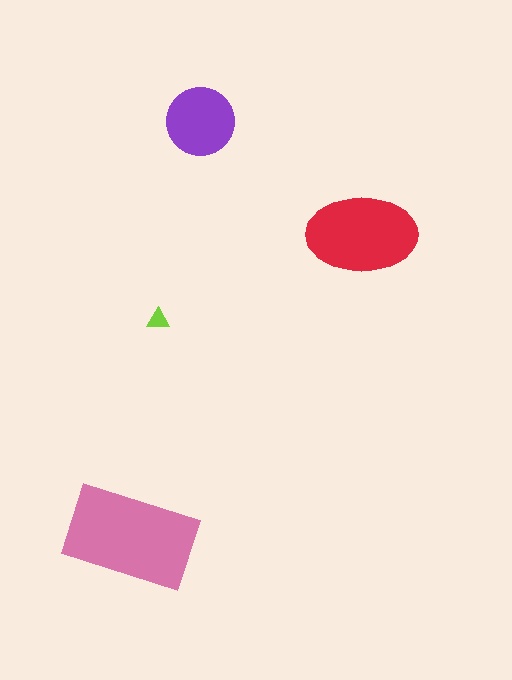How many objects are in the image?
There are 4 objects in the image.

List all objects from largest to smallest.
The pink rectangle, the red ellipse, the purple circle, the lime triangle.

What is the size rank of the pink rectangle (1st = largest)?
1st.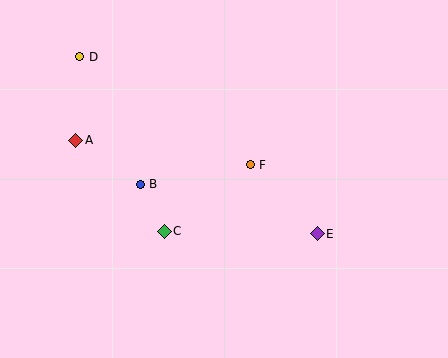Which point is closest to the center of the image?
Point F at (250, 165) is closest to the center.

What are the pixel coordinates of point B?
Point B is at (140, 184).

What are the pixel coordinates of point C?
Point C is at (164, 231).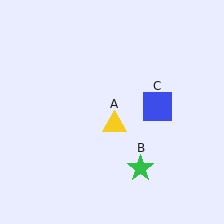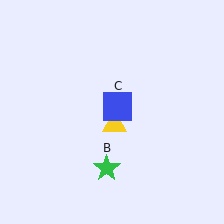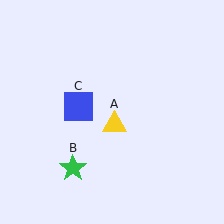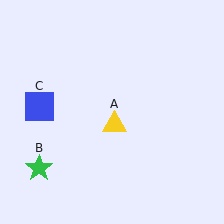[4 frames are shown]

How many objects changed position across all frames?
2 objects changed position: green star (object B), blue square (object C).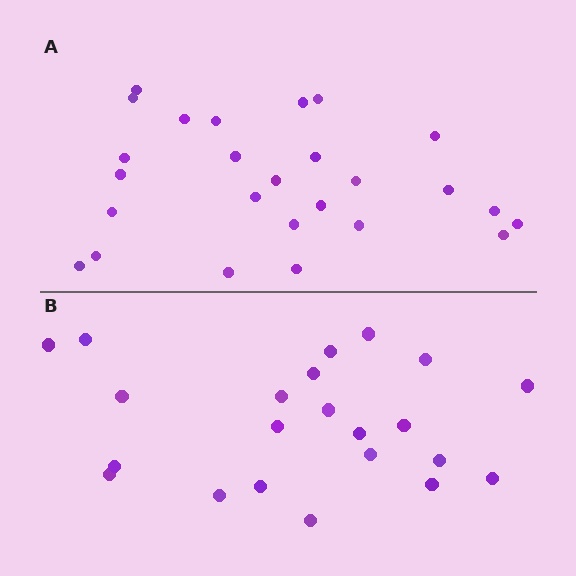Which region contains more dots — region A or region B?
Region A (the top region) has more dots.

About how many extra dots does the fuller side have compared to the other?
Region A has about 4 more dots than region B.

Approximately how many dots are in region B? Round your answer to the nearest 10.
About 20 dots. (The exact count is 22, which rounds to 20.)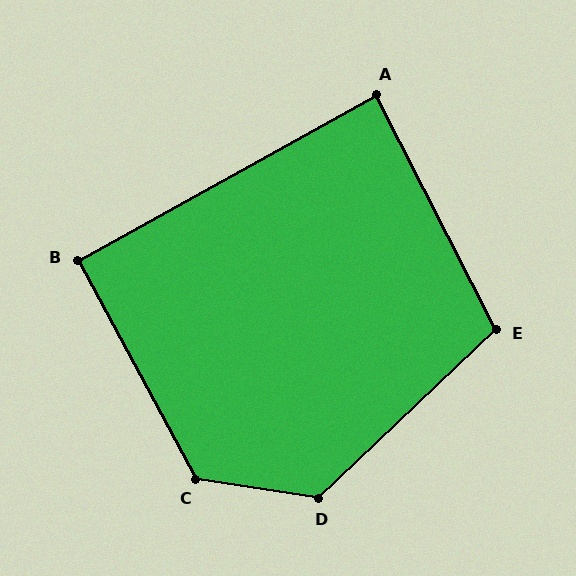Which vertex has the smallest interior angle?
A, at approximately 88 degrees.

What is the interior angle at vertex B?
Approximately 91 degrees (approximately right).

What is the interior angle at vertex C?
Approximately 127 degrees (obtuse).